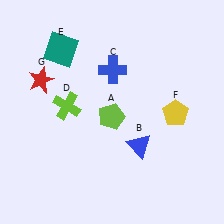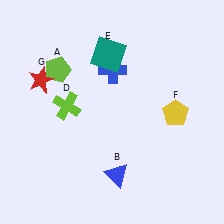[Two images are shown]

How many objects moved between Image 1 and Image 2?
3 objects moved between the two images.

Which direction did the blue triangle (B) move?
The blue triangle (B) moved down.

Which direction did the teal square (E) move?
The teal square (E) moved right.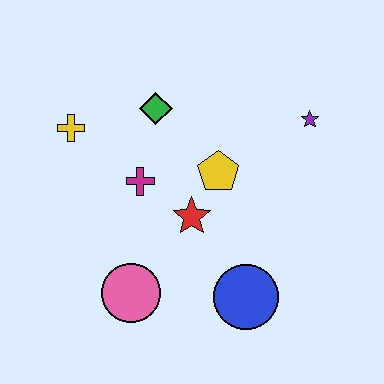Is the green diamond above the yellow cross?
Yes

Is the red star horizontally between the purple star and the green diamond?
Yes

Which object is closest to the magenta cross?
The red star is closest to the magenta cross.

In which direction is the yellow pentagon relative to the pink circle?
The yellow pentagon is above the pink circle.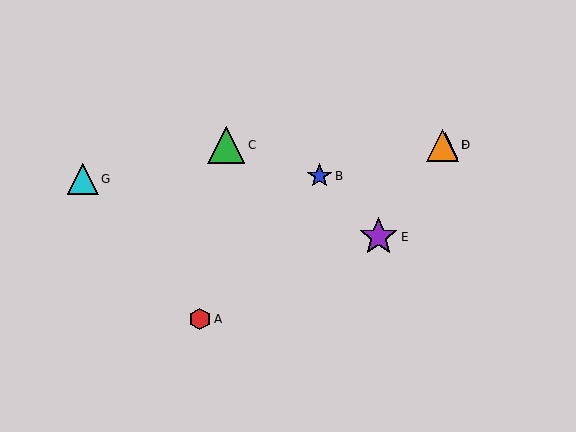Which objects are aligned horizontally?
Objects C, D, F are aligned horizontally.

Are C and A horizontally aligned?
No, C is at y≈145 and A is at y≈319.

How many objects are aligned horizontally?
3 objects (C, D, F) are aligned horizontally.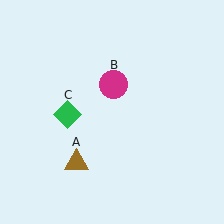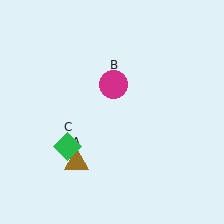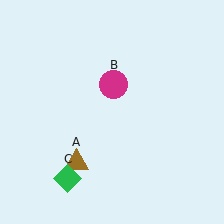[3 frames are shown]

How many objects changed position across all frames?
1 object changed position: green diamond (object C).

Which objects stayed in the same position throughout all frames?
Brown triangle (object A) and magenta circle (object B) remained stationary.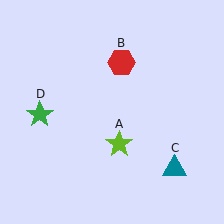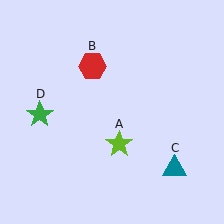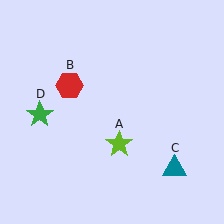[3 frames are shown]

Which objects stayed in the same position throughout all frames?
Lime star (object A) and teal triangle (object C) and green star (object D) remained stationary.